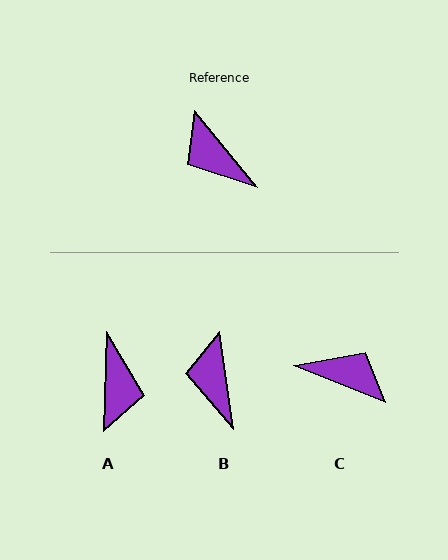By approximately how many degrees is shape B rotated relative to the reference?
Approximately 32 degrees clockwise.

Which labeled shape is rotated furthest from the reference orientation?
C, about 152 degrees away.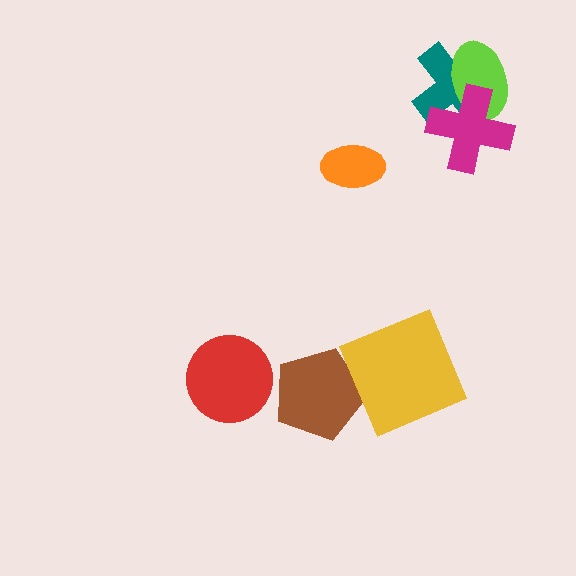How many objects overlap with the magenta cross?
2 objects overlap with the magenta cross.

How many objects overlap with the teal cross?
2 objects overlap with the teal cross.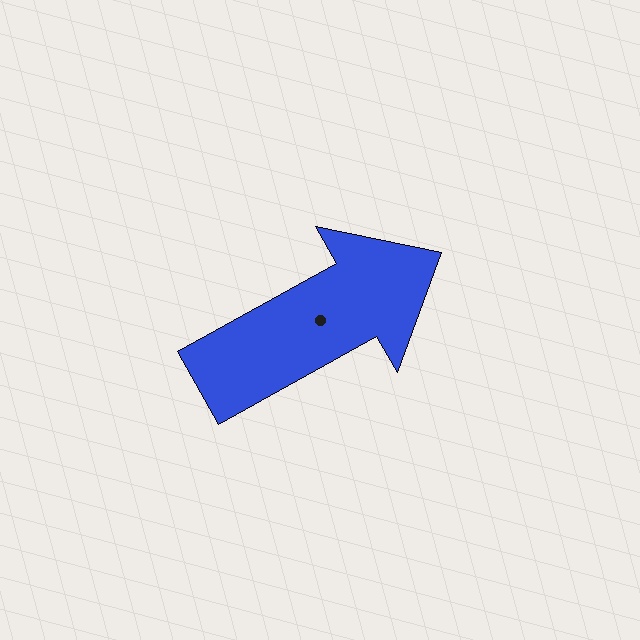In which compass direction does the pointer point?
Northeast.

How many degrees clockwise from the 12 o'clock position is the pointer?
Approximately 61 degrees.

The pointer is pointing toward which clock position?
Roughly 2 o'clock.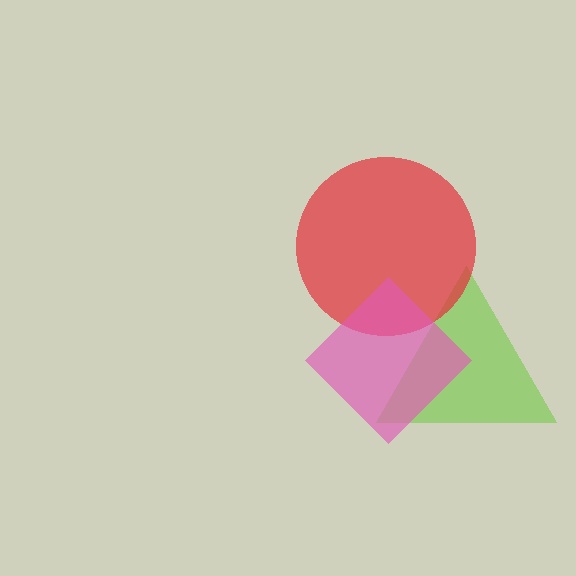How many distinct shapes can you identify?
There are 3 distinct shapes: a lime triangle, a red circle, a pink diamond.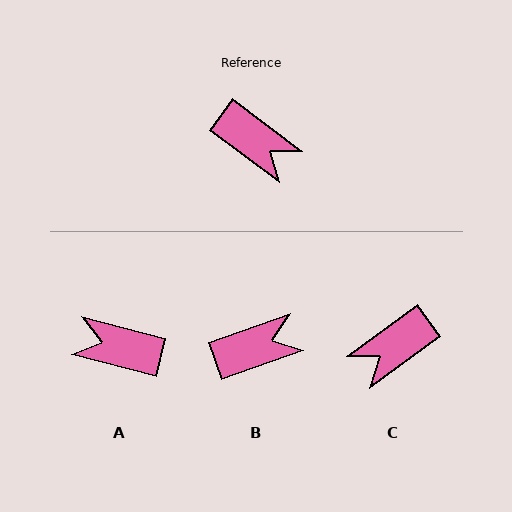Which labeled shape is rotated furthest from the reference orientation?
A, about 158 degrees away.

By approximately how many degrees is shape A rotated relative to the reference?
Approximately 158 degrees clockwise.